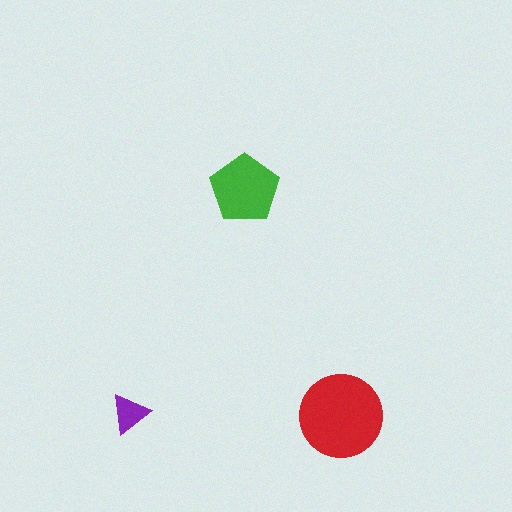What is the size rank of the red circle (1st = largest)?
1st.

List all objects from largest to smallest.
The red circle, the green pentagon, the purple triangle.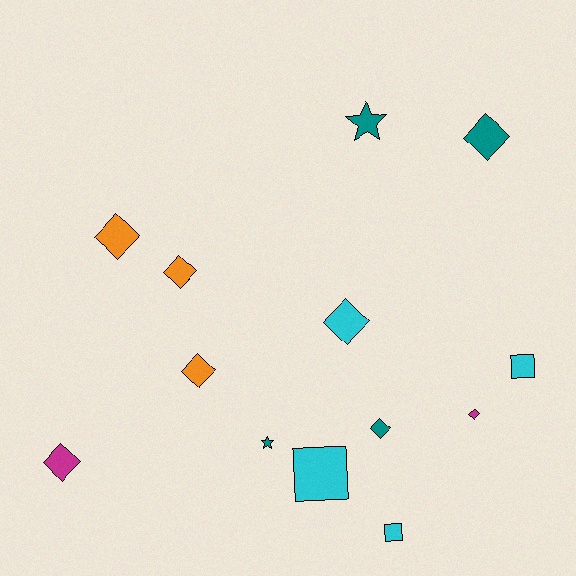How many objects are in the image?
There are 13 objects.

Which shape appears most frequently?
Diamond, with 8 objects.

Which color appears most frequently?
Teal, with 4 objects.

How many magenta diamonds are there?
There are 2 magenta diamonds.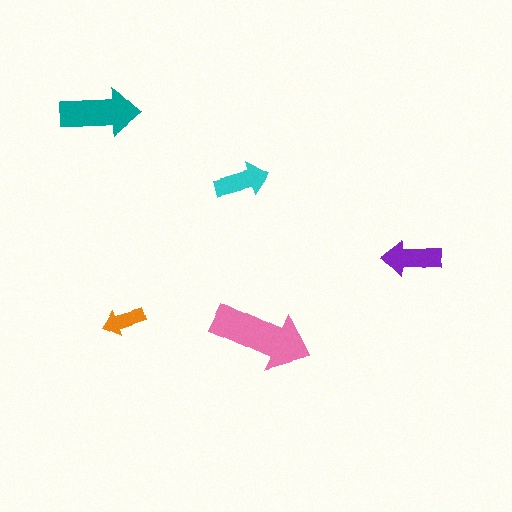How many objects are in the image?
There are 5 objects in the image.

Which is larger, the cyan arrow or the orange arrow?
The cyan one.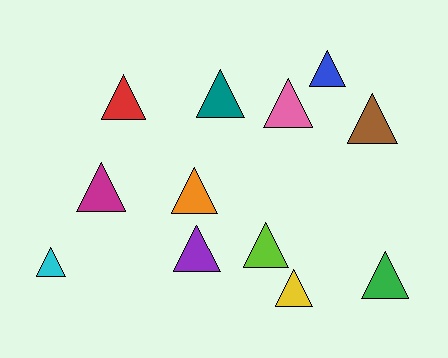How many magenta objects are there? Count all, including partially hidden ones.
There is 1 magenta object.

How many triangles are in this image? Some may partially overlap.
There are 12 triangles.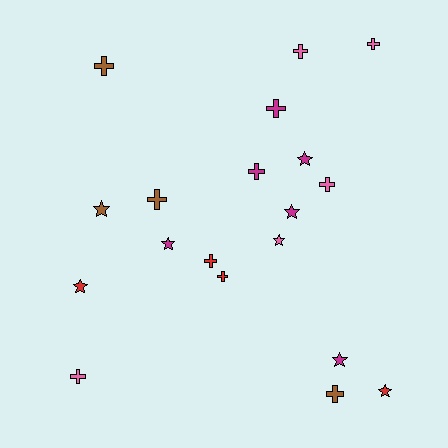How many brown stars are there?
There is 1 brown star.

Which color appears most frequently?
Magenta, with 6 objects.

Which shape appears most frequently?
Cross, with 11 objects.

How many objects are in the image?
There are 19 objects.